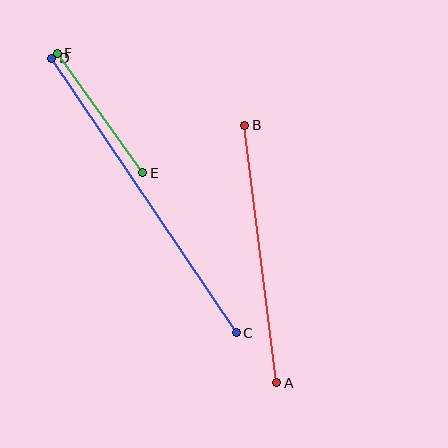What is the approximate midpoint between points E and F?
The midpoint is at approximately (100, 113) pixels.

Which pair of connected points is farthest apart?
Points C and D are farthest apart.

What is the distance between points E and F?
The distance is approximately 147 pixels.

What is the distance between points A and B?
The distance is approximately 259 pixels.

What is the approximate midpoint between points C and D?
The midpoint is at approximately (144, 195) pixels.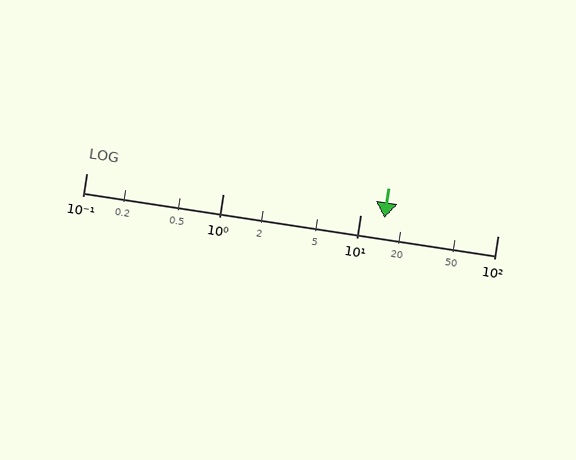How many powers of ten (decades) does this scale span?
The scale spans 3 decades, from 0.1 to 100.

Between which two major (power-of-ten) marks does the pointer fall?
The pointer is between 10 and 100.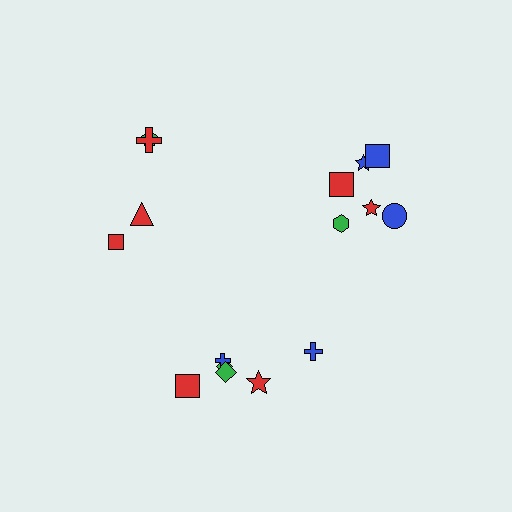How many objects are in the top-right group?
There are 6 objects.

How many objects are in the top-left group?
There are 4 objects.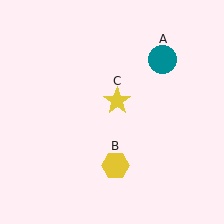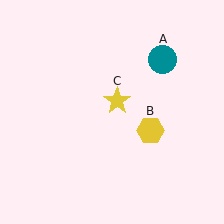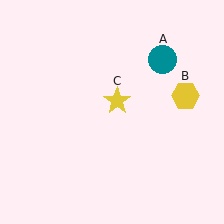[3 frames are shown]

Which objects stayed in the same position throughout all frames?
Teal circle (object A) and yellow star (object C) remained stationary.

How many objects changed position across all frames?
1 object changed position: yellow hexagon (object B).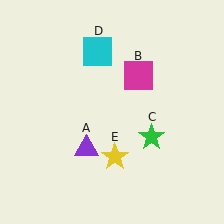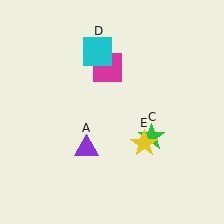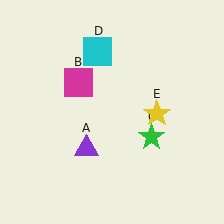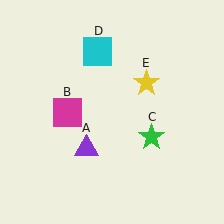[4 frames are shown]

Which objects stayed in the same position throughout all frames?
Purple triangle (object A) and green star (object C) and cyan square (object D) remained stationary.